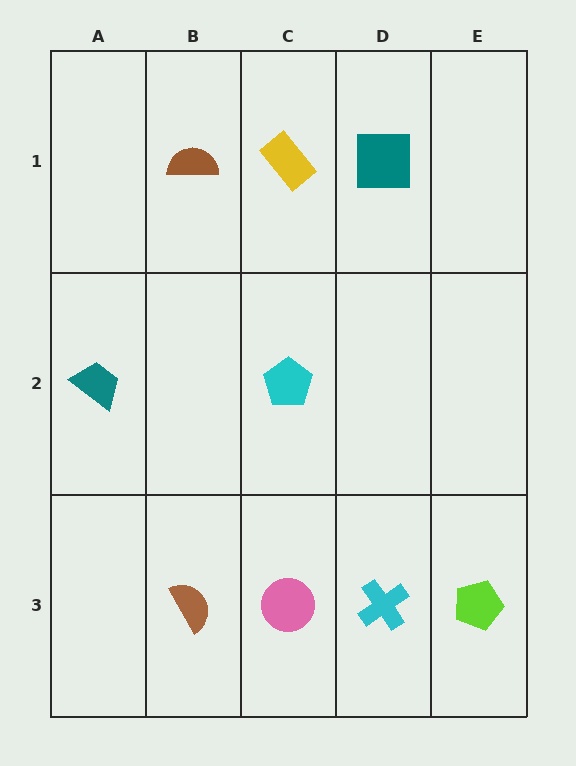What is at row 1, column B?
A brown semicircle.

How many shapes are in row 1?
3 shapes.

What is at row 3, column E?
A lime pentagon.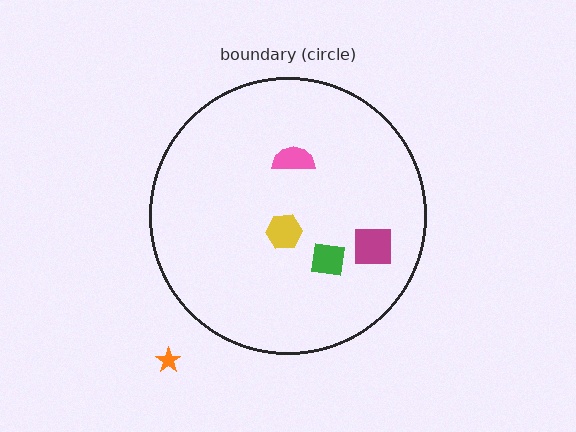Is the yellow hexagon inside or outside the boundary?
Inside.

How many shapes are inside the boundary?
4 inside, 1 outside.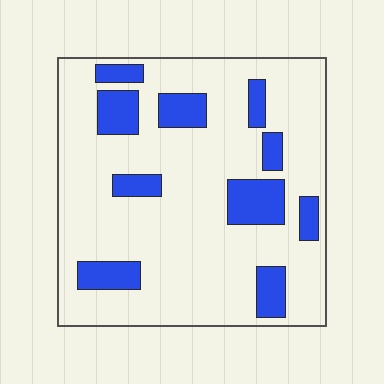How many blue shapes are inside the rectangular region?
10.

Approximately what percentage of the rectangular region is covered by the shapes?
Approximately 20%.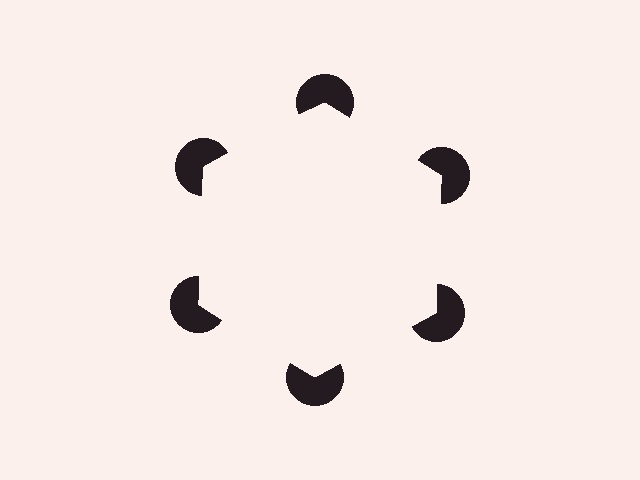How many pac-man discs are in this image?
There are 6 — one at each vertex of the illusory hexagon.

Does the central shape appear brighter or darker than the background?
It typically appears slightly brighter than the background, even though no actual brightness change is drawn.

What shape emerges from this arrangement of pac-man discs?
An illusory hexagon — its edges are inferred from the aligned wedge cuts in the pac-man discs, not physically drawn.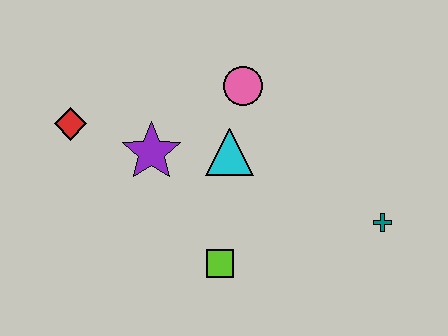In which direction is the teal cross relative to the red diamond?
The teal cross is to the right of the red diamond.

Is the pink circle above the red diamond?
Yes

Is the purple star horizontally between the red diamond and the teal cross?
Yes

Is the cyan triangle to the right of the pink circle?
No